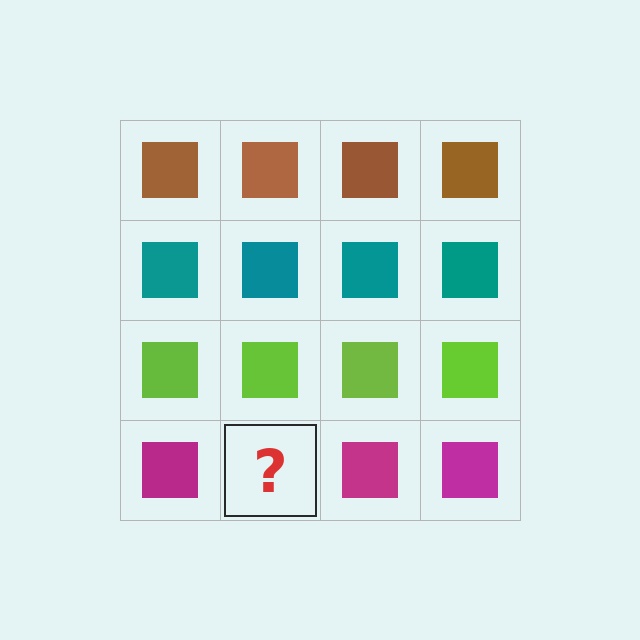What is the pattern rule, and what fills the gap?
The rule is that each row has a consistent color. The gap should be filled with a magenta square.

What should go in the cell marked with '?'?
The missing cell should contain a magenta square.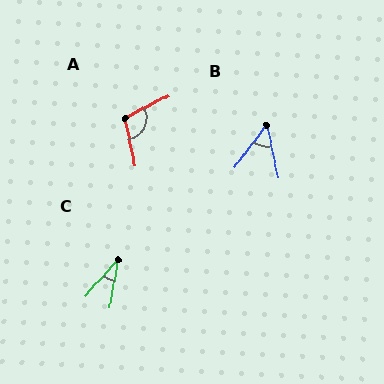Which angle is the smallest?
C, at approximately 31 degrees.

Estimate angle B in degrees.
Approximately 49 degrees.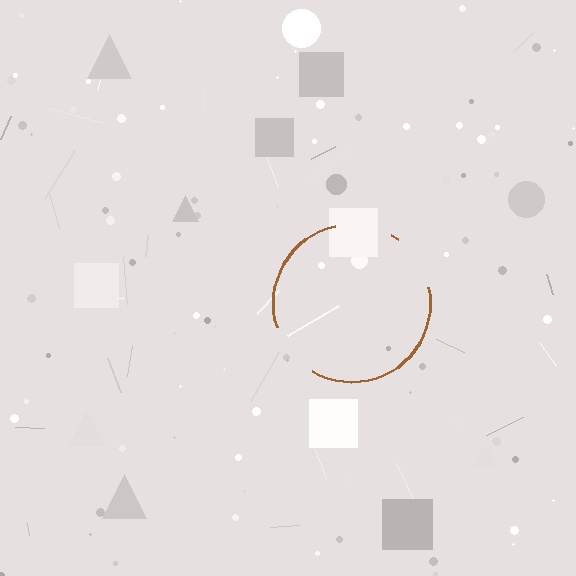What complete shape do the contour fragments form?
The contour fragments form a circle.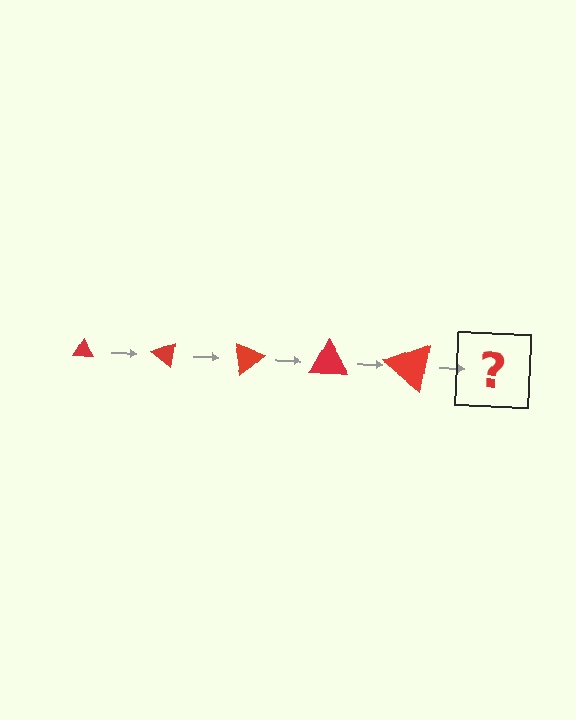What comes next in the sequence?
The next element should be a triangle, larger than the previous one and rotated 200 degrees from the start.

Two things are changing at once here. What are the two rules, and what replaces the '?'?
The two rules are that the triangle grows larger each step and it rotates 40 degrees each step. The '?' should be a triangle, larger than the previous one and rotated 200 degrees from the start.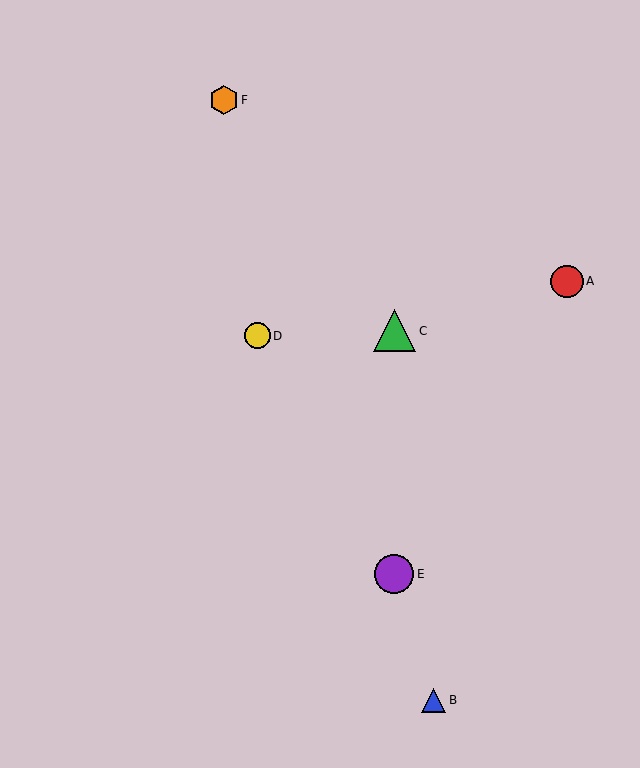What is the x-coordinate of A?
Object A is at x≈567.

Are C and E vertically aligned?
Yes, both are at x≈394.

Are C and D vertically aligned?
No, C is at x≈394 and D is at x≈257.